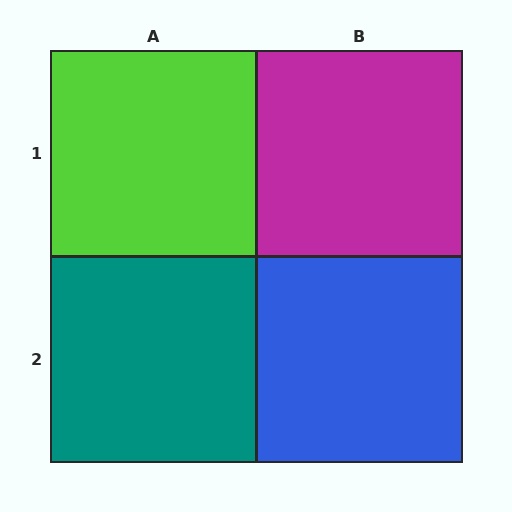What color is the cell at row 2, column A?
Teal.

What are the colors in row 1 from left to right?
Lime, magenta.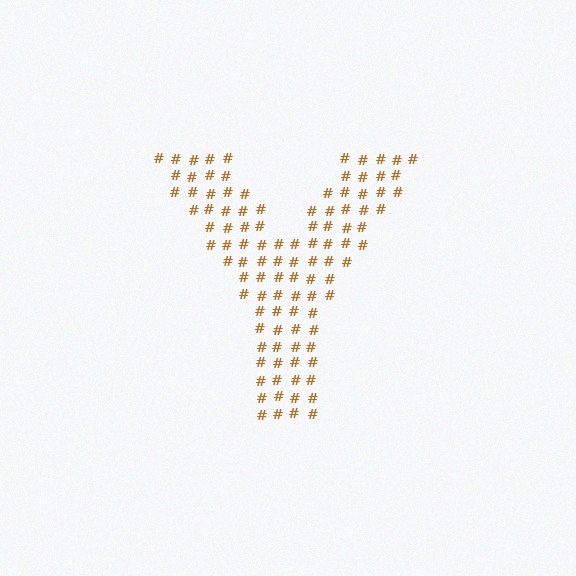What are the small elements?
The small elements are hash symbols.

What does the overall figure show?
The overall figure shows the letter Y.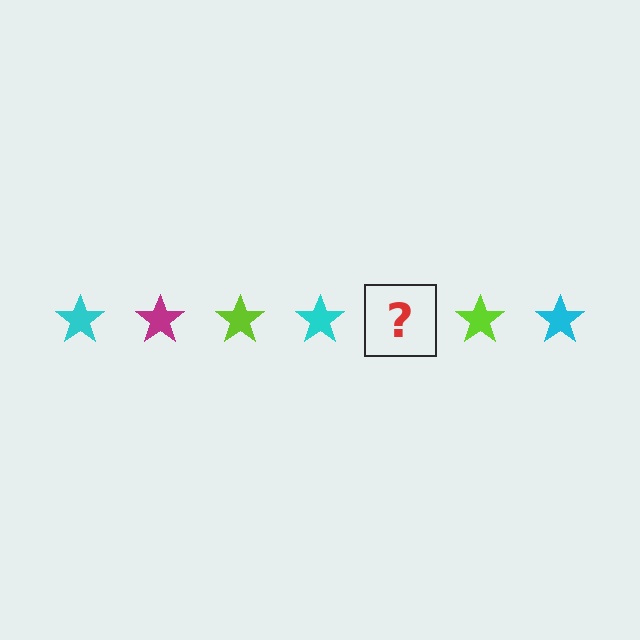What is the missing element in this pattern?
The missing element is a magenta star.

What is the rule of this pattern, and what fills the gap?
The rule is that the pattern cycles through cyan, magenta, lime stars. The gap should be filled with a magenta star.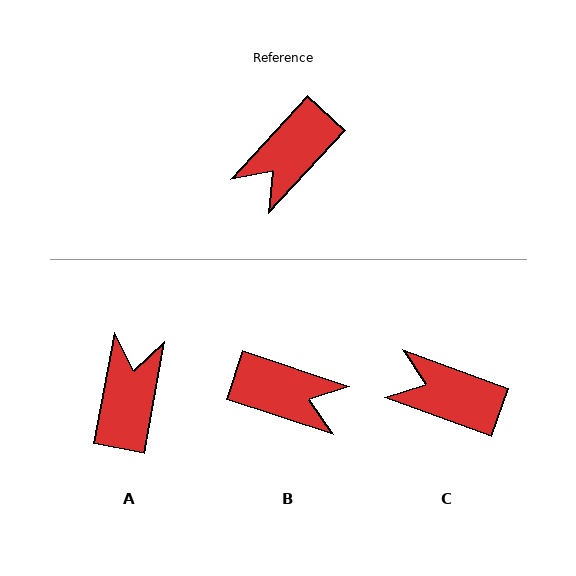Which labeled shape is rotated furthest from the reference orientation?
A, about 148 degrees away.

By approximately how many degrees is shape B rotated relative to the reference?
Approximately 114 degrees counter-clockwise.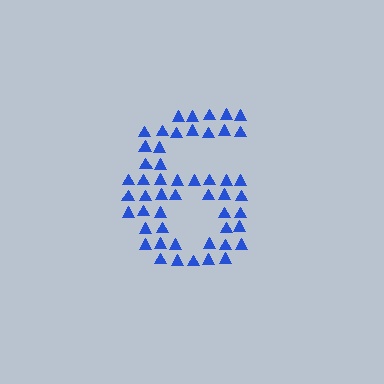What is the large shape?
The large shape is the digit 6.